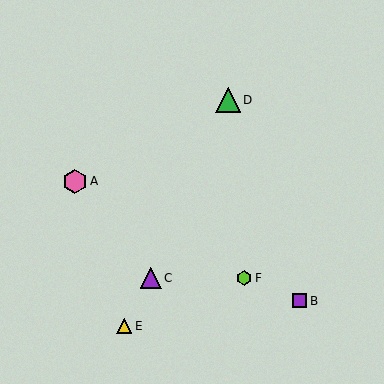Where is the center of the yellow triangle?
The center of the yellow triangle is at (124, 326).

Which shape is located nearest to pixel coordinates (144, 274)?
The purple triangle (labeled C) at (151, 278) is nearest to that location.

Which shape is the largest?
The green triangle (labeled D) is the largest.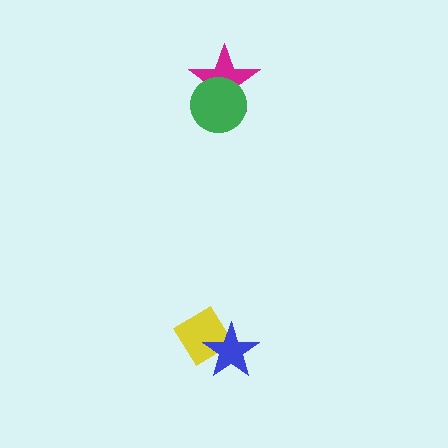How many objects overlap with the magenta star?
1 object overlaps with the magenta star.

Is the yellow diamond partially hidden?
Yes, it is partially covered by another shape.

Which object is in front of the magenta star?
The green circle is in front of the magenta star.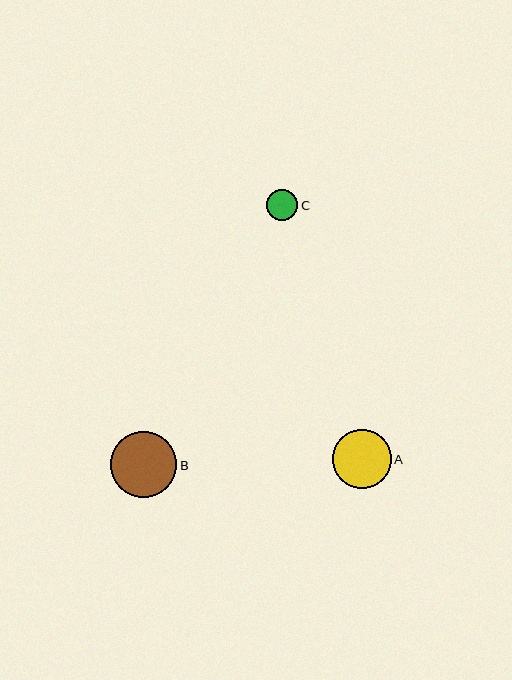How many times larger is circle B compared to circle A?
Circle B is approximately 1.1 times the size of circle A.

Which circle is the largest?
Circle B is the largest with a size of approximately 66 pixels.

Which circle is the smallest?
Circle C is the smallest with a size of approximately 31 pixels.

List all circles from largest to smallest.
From largest to smallest: B, A, C.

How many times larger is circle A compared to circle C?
Circle A is approximately 1.9 times the size of circle C.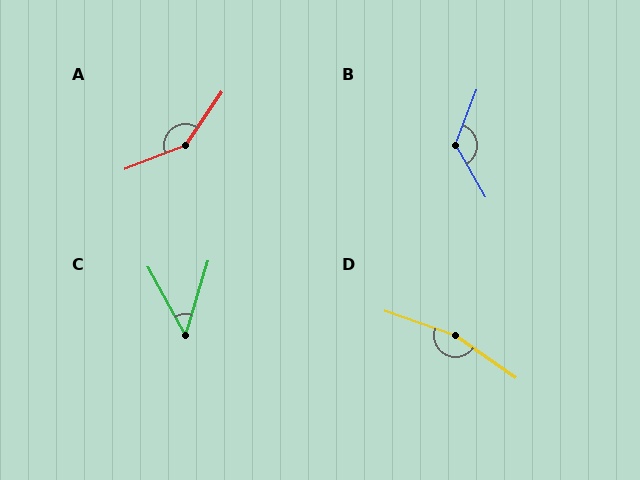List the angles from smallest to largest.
C (45°), B (129°), A (145°), D (164°).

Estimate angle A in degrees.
Approximately 145 degrees.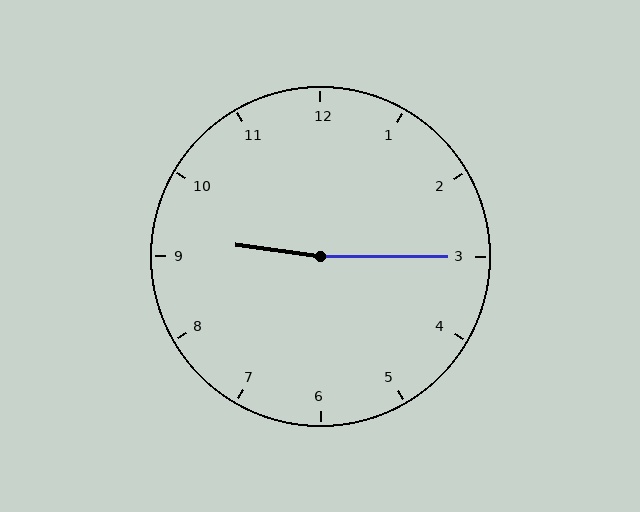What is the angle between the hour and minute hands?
Approximately 172 degrees.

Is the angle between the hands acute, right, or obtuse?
It is obtuse.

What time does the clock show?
9:15.